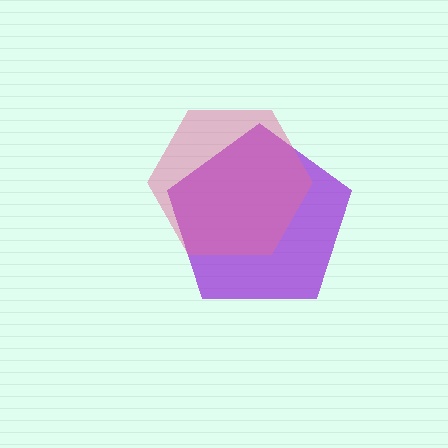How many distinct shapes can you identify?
There are 2 distinct shapes: a purple pentagon, a pink hexagon.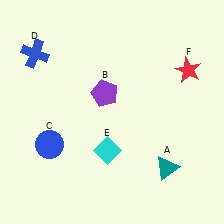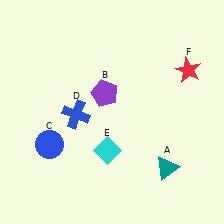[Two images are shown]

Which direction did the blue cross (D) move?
The blue cross (D) moved down.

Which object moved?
The blue cross (D) moved down.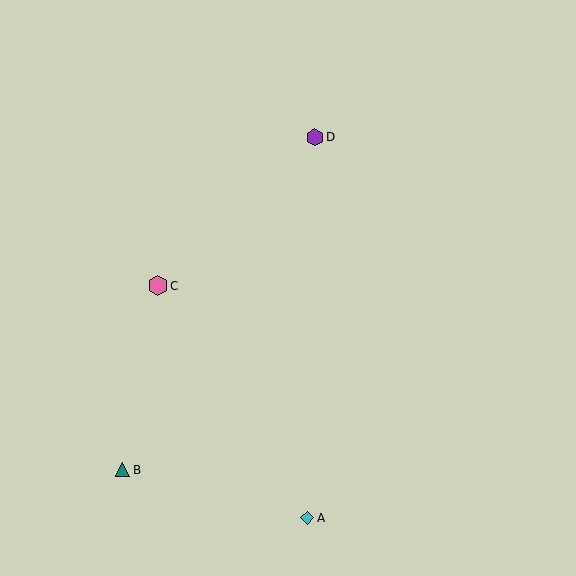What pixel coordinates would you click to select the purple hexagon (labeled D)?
Click at (315, 137) to select the purple hexagon D.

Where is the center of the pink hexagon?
The center of the pink hexagon is at (158, 286).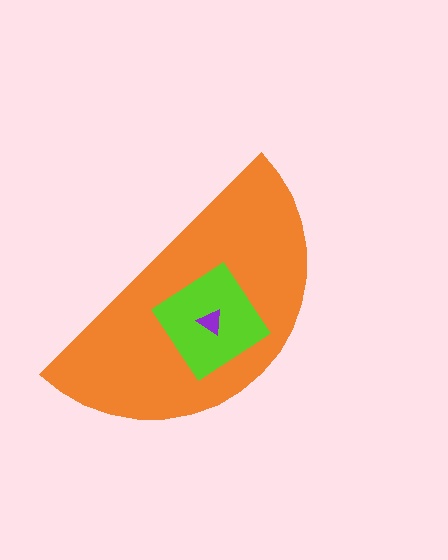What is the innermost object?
The purple triangle.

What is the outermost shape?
The orange semicircle.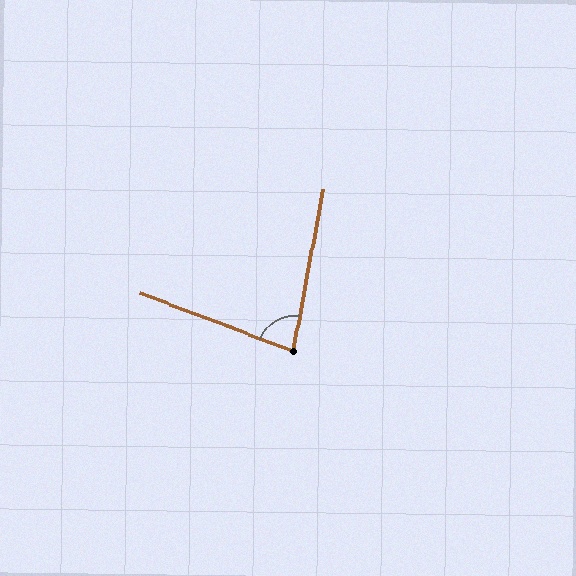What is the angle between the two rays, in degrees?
Approximately 80 degrees.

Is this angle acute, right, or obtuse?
It is acute.